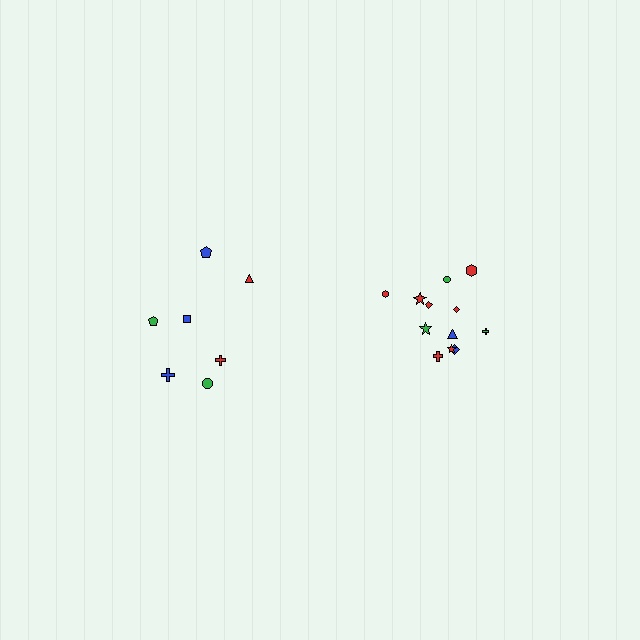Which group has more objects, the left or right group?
The right group.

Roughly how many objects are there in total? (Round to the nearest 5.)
Roughly 20 objects in total.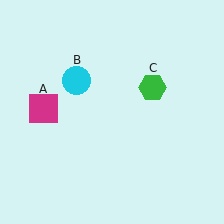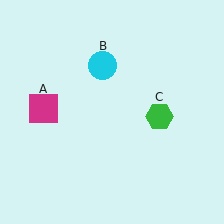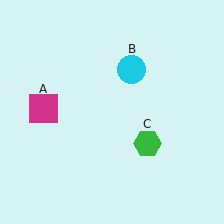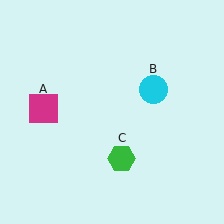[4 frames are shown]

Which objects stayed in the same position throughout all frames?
Magenta square (object A) remained stationary.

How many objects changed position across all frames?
2 objects changed position: cyan circle (object B), green hexagon (object C).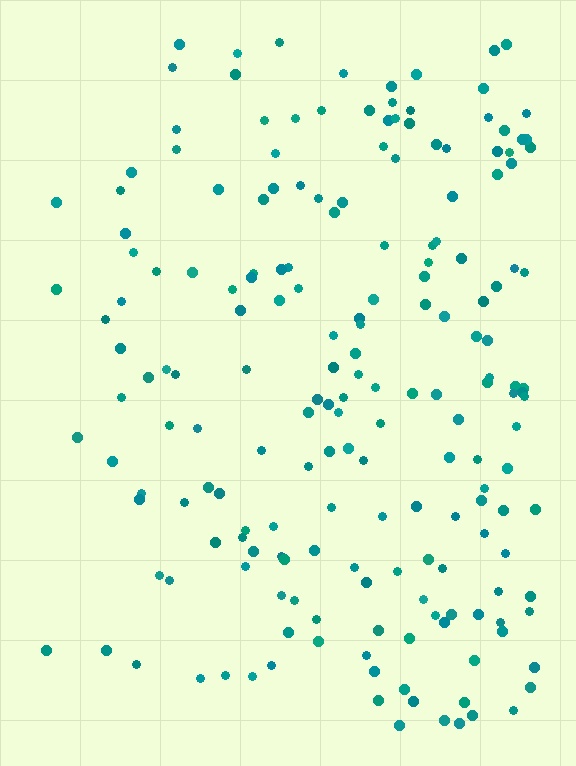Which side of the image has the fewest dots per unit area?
The left.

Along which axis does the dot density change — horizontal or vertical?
Horizontal.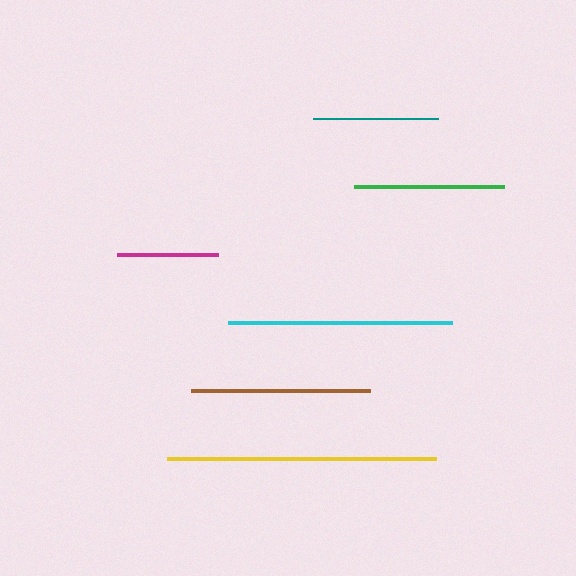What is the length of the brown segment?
The brown segment is approximately 178 pixels long.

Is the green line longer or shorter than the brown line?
The brown line is longer than the green line.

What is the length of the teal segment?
The teal segment is approximately 125 pixels long.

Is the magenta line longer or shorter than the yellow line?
The yellow line is longer than the magenta line.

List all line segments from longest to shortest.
From longest to shortest: yellow, cyan, brown, green, teal, magenta.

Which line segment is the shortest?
The magenta line is the shortest at approximately 101 pixels.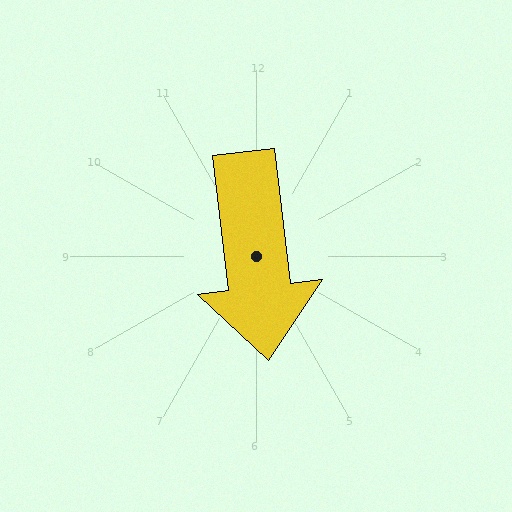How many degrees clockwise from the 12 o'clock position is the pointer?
Approximately 173 degrees.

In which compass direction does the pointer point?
South.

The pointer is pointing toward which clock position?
Roughly 6 o'clock.